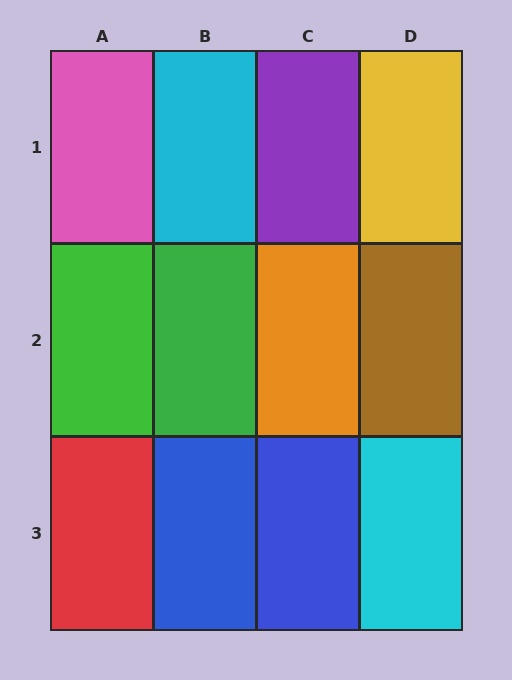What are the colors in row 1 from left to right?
Pink, cyan, purple, yellow.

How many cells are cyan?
2 cells are cyan.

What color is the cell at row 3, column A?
Red.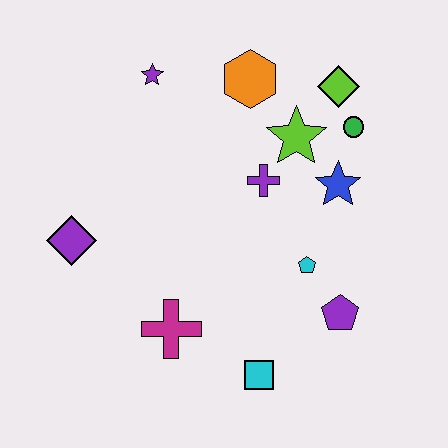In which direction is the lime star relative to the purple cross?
The lime star is above the purple cross.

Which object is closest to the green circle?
The lime diamond is closest to the green circle.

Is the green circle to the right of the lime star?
Yes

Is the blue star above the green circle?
No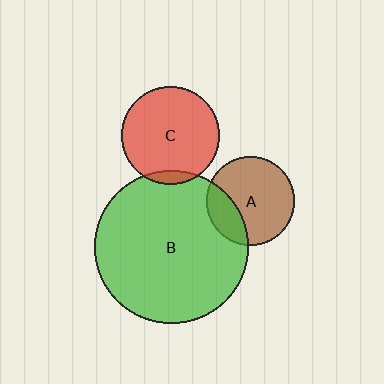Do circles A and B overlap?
Yes.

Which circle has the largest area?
Circle B (green).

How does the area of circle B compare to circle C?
Approximately 2.4 times.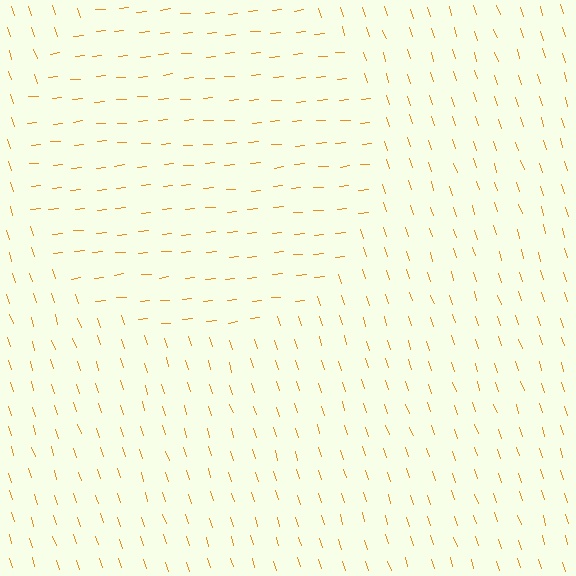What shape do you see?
I see a circle.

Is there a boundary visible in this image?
Yes, there is a texture boundary formed by a change in line orientation.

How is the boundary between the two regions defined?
The boundary is defined purely by a change in line orientation (approximately 77 degrees difference). All lines are the same color and thickness.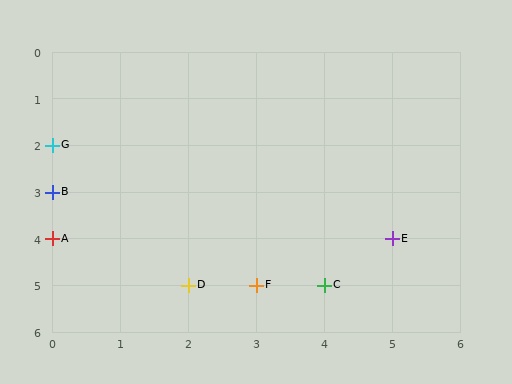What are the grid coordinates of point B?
Point B is at grid coordinates (0, 3).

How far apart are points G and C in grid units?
Points G and C are 4 columns and 3 rows apart (about 5.0 grid units diagonally).